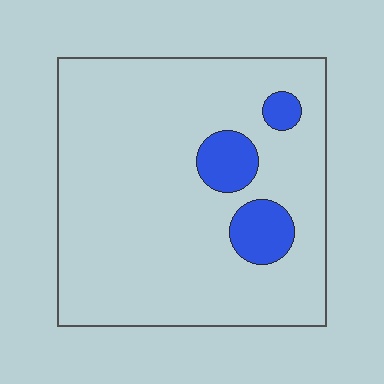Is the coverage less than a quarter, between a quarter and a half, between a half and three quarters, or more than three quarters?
Less than a quarter.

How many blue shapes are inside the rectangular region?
3.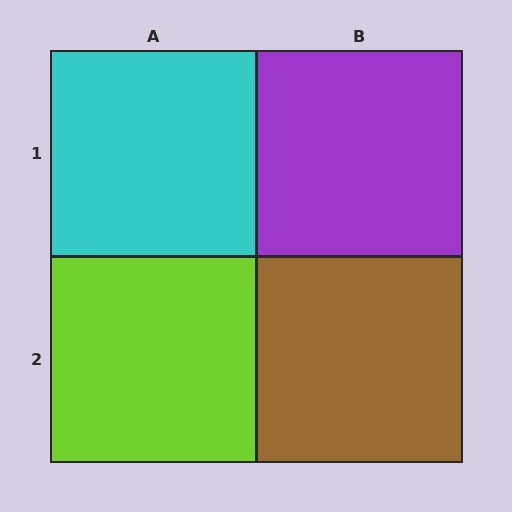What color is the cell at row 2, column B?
Brown.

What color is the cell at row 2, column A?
Lime.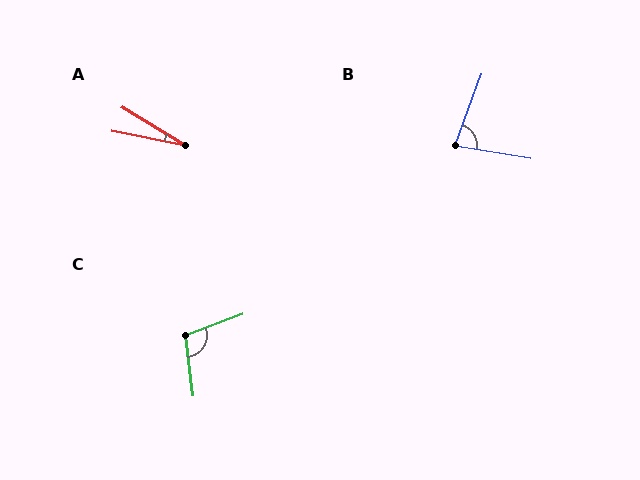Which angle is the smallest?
A, at approximately 21 degrees.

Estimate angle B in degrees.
Approximately 79 degrees.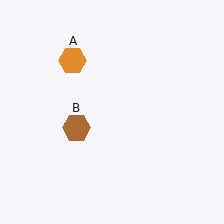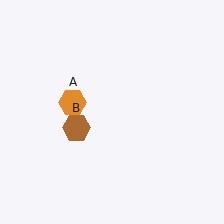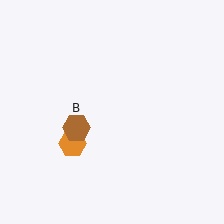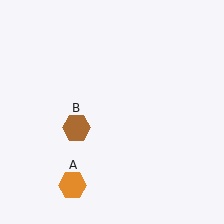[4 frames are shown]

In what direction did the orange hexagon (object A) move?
The orange hexagon (object A) moved down.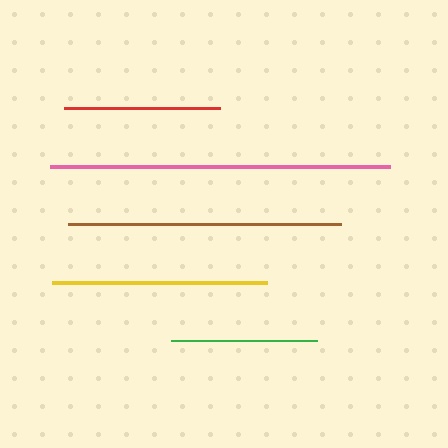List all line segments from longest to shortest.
From longest to shortest: pink, brown, yellow, red, green.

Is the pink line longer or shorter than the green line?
The pink line is longer than the green line.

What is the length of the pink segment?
The pink segment is approximately 341 pixels long.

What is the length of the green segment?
The green segment is approximately 146 pixels long.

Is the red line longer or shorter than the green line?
The red line is longer than the green line.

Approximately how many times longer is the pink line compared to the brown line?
The pink line is approximately 1.2 times the length of the brown line.